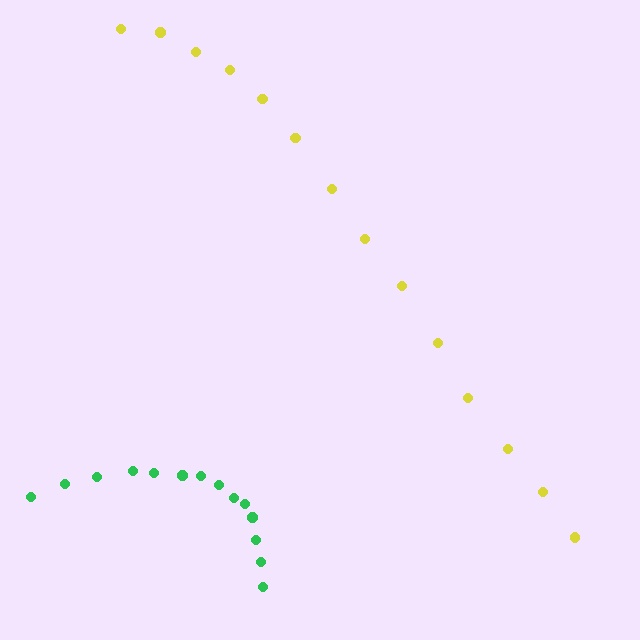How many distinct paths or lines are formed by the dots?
There are 2 distinct paths.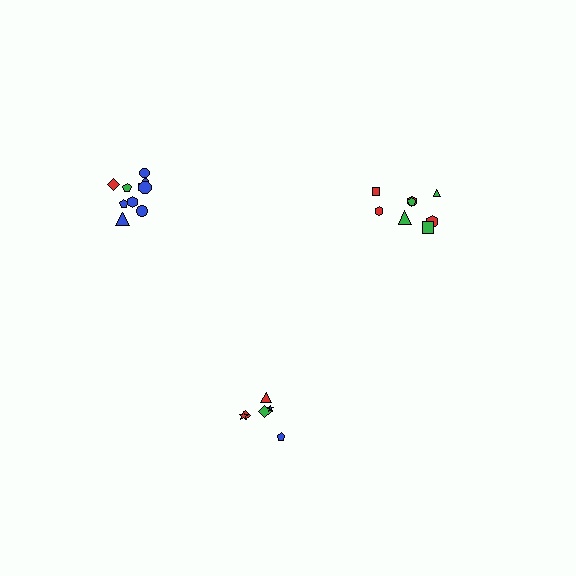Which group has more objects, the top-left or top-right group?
The top-left group.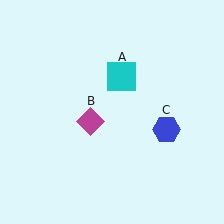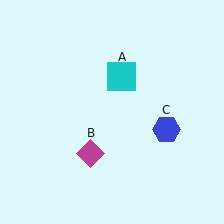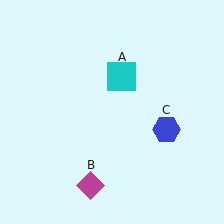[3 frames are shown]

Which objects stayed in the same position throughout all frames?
Cyan square (object A) and blue hexagon (object C) remained stationary.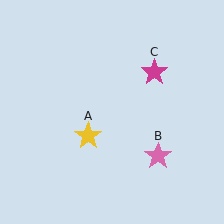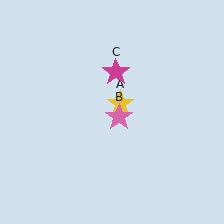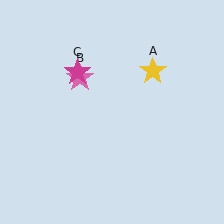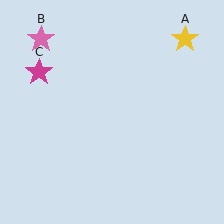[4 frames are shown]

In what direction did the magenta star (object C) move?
The magenta star (object C) moved left.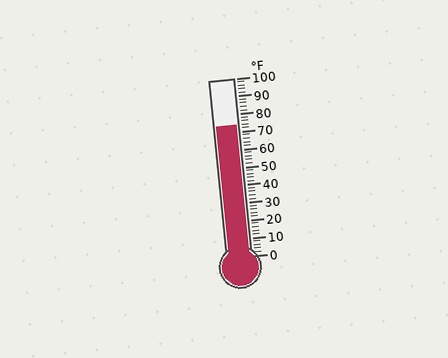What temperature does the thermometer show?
The thermometer shows approximately 74°F.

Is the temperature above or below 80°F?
The temperature is below 80°F.